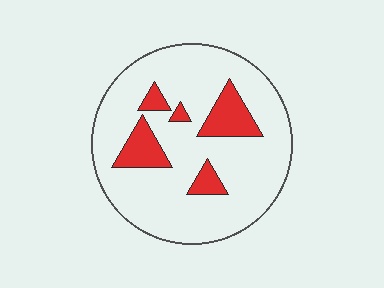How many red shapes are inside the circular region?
5.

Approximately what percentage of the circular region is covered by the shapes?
Approximately 15%.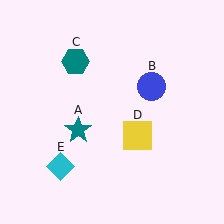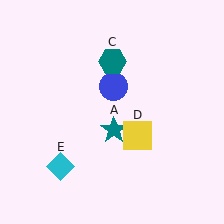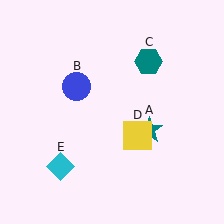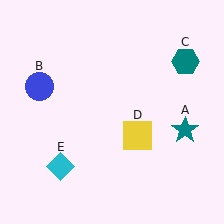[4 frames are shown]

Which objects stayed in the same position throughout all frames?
Yellow square (object D) and cyan diamond (object E) remained stationary.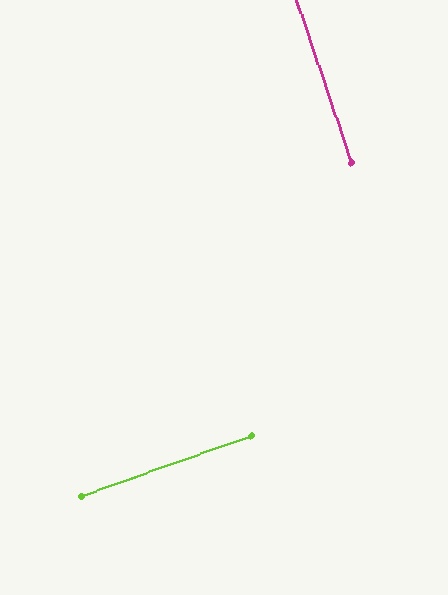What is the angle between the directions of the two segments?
Approximately 89 degrees.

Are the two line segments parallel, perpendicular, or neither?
Perpendicular — they meet at approximately 89°.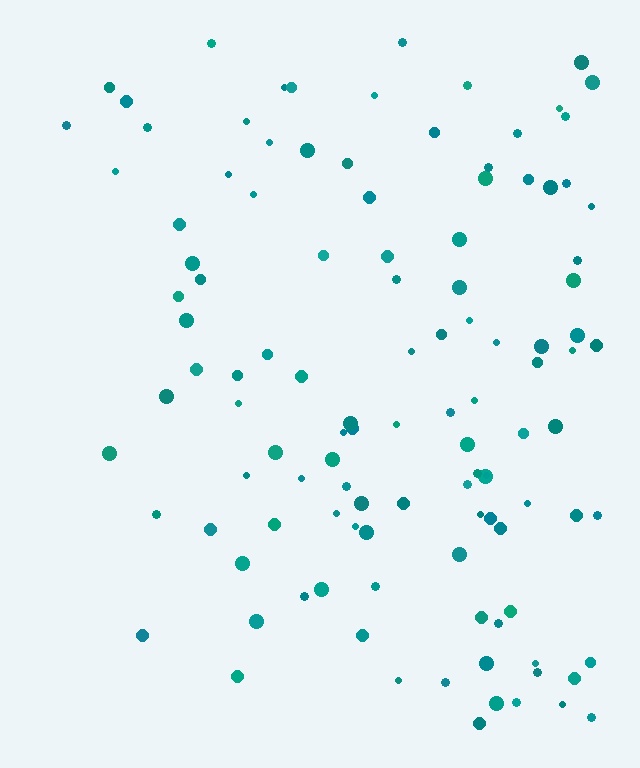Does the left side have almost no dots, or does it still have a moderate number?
Still a moderate number, just noticeably fewer than the right.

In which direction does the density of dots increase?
From left to right, with the right side densest.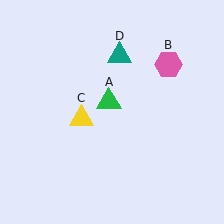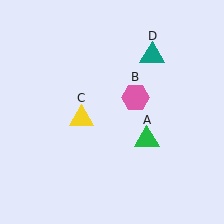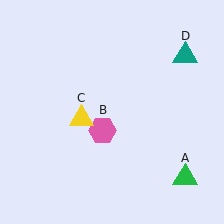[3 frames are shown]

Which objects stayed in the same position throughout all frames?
Yellow triangle (object C) remained stationary.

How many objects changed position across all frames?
3 objects changed position: green triangle (object A), pink hexagon (object B), teal triangle (object D).